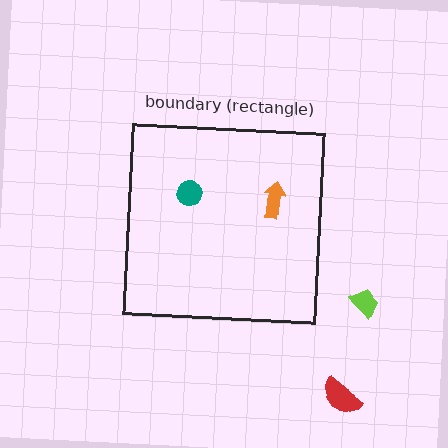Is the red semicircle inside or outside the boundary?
Outside.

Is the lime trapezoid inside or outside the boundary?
Outside.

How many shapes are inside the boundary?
2 inside, 2 outside.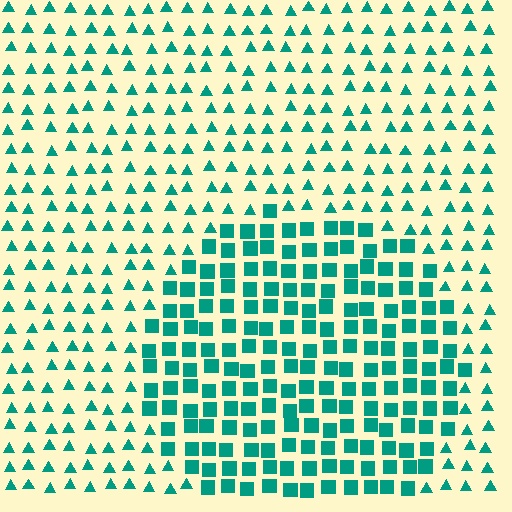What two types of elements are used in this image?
The image uses squares inside the circle region and triangles outside it.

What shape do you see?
I see a circle.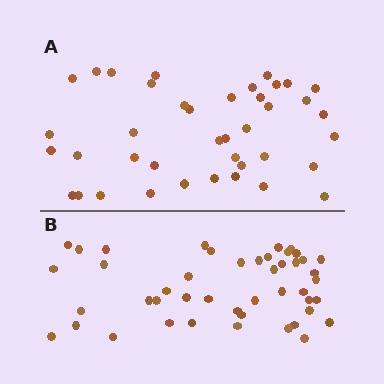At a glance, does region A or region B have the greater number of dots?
Region B (the bottom region) has more dots.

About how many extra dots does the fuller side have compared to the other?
Region B has about 6 more dots than region A.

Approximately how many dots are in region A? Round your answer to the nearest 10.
About 40 dots.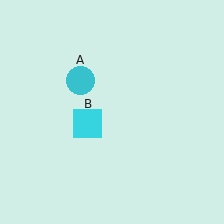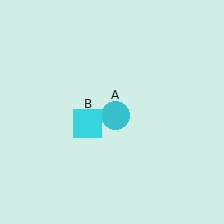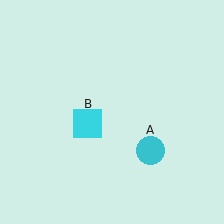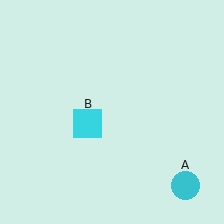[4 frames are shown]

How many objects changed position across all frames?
1 object changed position: cyan circle (object A).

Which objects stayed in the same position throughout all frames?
Cyan square (object B) remained stationary.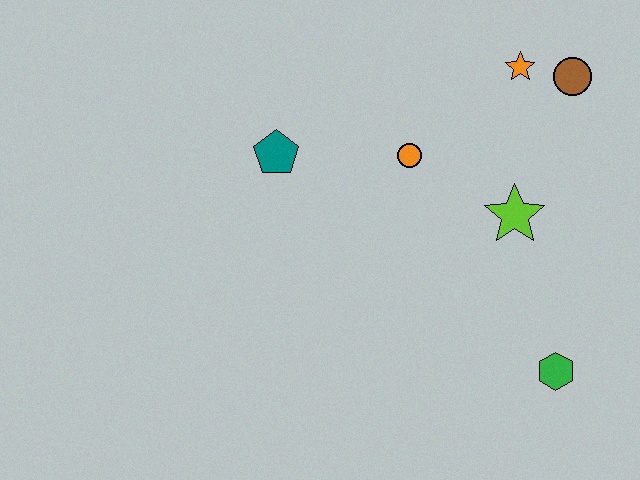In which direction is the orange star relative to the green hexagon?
The orange star is above the green hexagon.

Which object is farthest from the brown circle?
The teal pentagon is farthest from the brown circle.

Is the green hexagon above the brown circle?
No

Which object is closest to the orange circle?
The lime star is closest to the orange circle.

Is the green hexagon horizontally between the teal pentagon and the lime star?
No